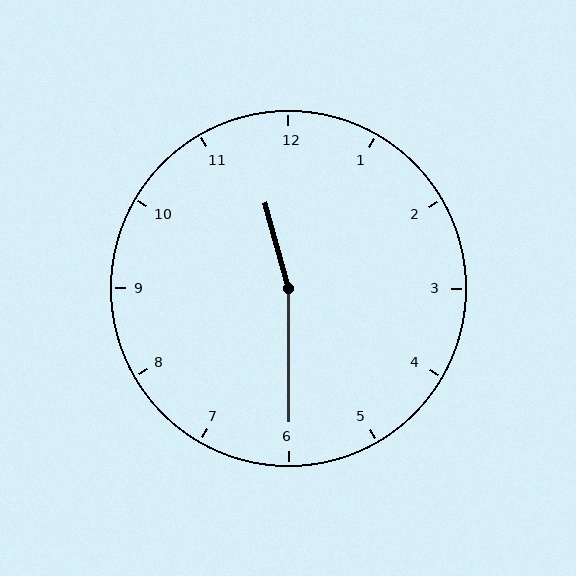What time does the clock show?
11:30.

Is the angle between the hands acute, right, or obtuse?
It is obtuse.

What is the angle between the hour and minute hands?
Approximately 165 degrees.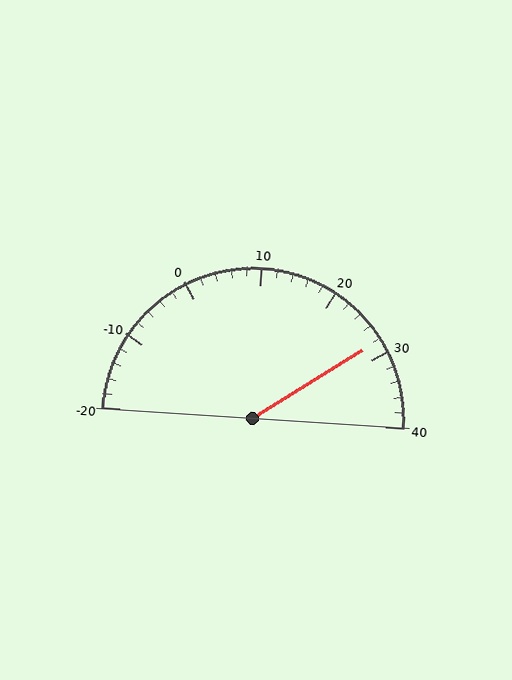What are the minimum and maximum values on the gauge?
The gauge ranges from -20 to 40.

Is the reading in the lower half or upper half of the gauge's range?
The reading is in the upper half of the range (-20 to 40).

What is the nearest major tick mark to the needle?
The nearest major tick mark is 30.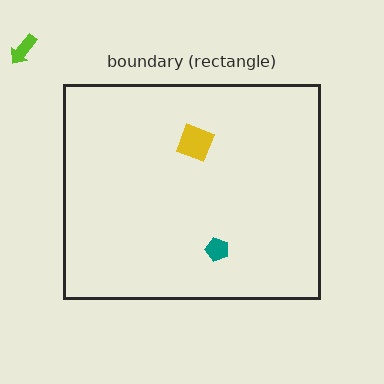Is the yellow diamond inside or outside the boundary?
Inside.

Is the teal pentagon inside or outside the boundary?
Inside.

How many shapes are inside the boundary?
2 inside, 1 outside.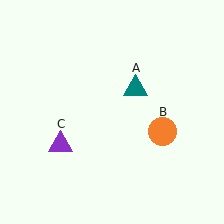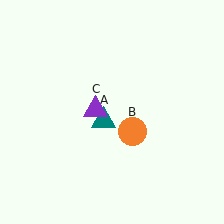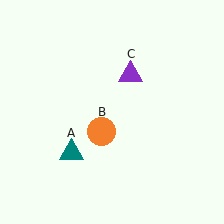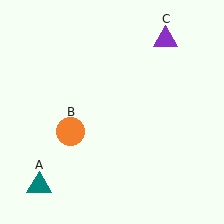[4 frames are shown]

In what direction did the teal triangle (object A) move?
The teal triangle (object A) moved down and to the left.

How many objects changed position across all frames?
3 objects changed position: teal triangle (object A), orange circle (object B), purple triangle (object C).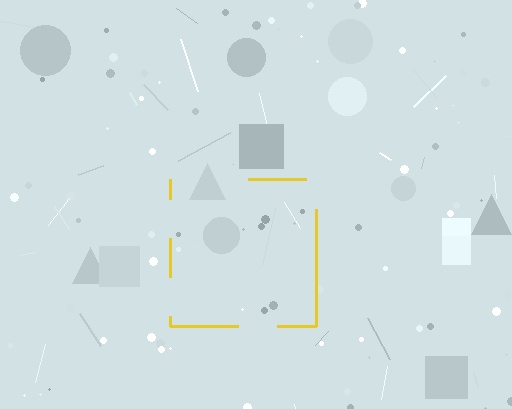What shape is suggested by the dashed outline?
The dashed outline suggests a square.